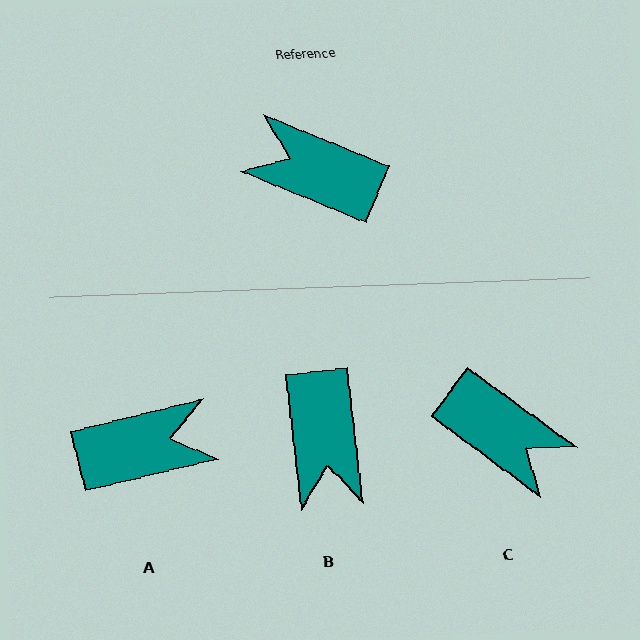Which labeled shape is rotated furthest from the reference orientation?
C, about 166 degrees away.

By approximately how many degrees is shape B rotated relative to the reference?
Approximately 119 degrees counter-clockwise.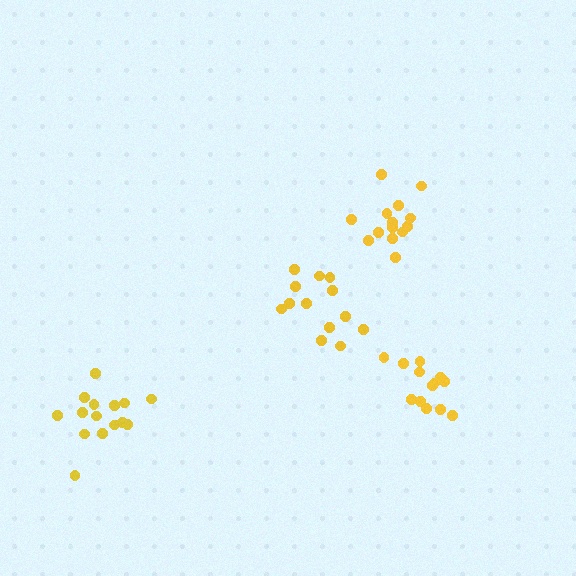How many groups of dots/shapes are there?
There are 4 groups.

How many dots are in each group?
Group 1: 16 dots, Group 2: 13 dots, Group 3: 13 dots, Group 4: 15 dots (57 total).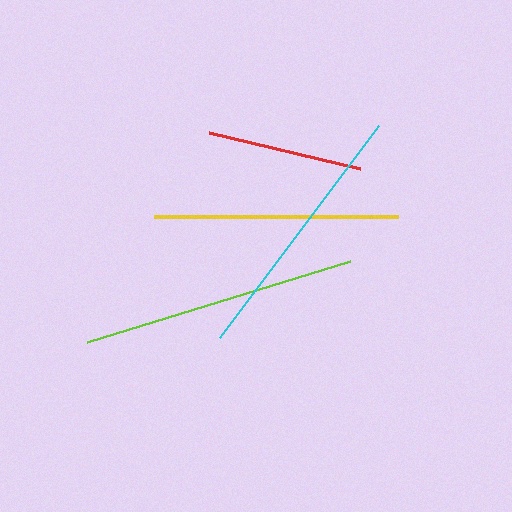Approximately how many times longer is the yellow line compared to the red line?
The yellow line is approximately 1.6 times the length of the red line.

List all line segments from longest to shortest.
From longest to shortest: lime, cyan, yellow, red.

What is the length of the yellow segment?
The yellow segment is approximately 244 pixels long.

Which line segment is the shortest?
The red line is the shortest at approximately 154 pixels.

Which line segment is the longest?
The lime line is the longest at approximately 275 pixels.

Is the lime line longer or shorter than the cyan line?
The lime line is longer than the cyan line.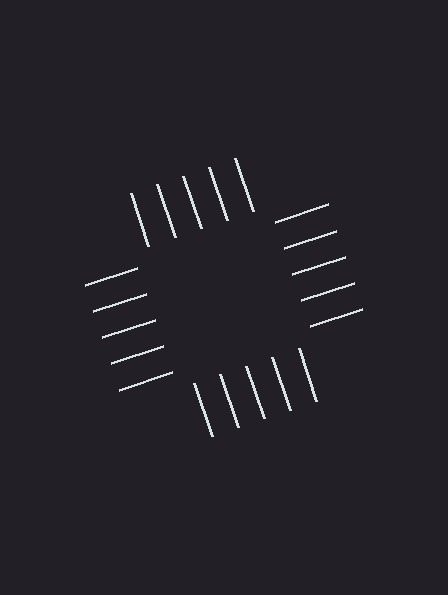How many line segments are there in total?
20 — 5 along each of the 4 edges.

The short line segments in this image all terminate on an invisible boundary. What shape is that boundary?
An illusory square — the line segments terminate on its edges but no continuous stroke is drawn.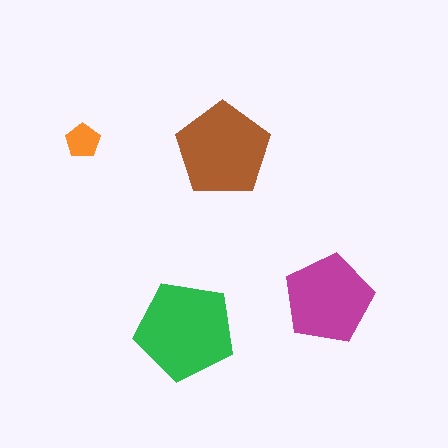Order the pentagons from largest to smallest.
the green one, the brown one, the magenta one, the orange one.